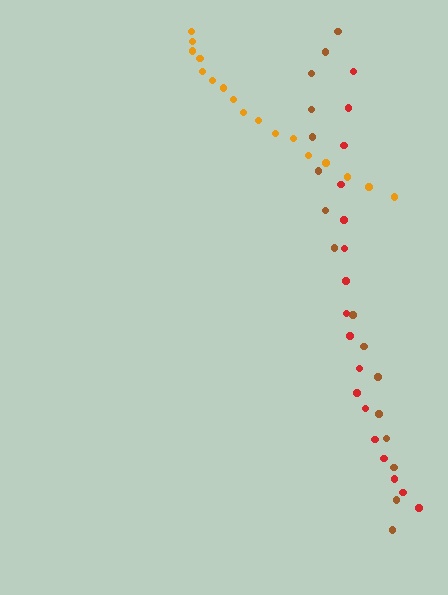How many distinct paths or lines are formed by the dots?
There are 3 distinct paths.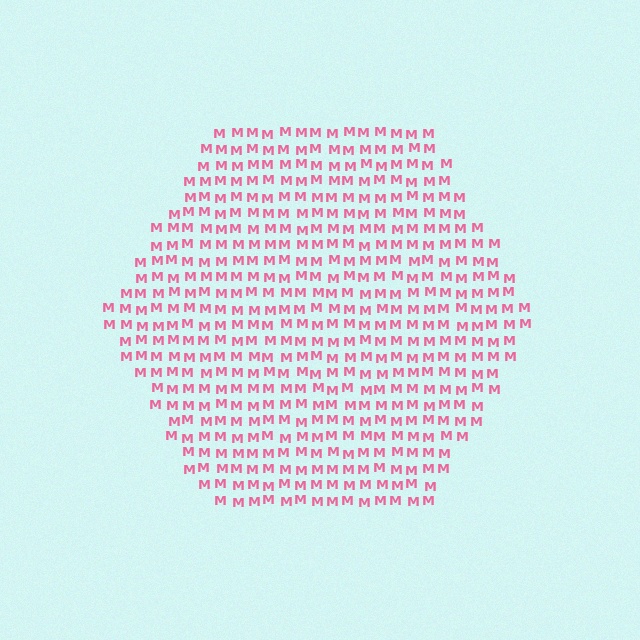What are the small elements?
The small elements are letter M's.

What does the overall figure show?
The overall figure shows a hexagon.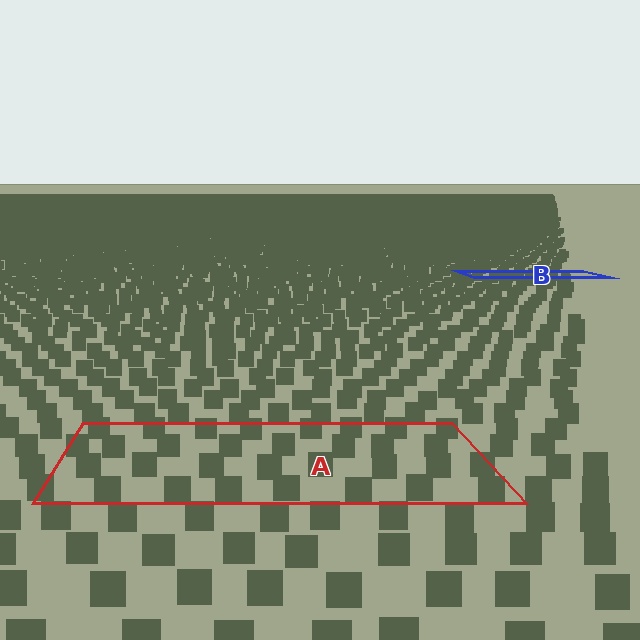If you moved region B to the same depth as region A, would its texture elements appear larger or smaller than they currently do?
They would appear larger. At a closer depth, the same texture elements are projected at a bigger on-screen size.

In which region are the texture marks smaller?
The texture marks are smaller in region B, because it is farther away.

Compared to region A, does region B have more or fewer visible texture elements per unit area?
Region B has more texture elements per unit area — they are packed more densely because it is farther away.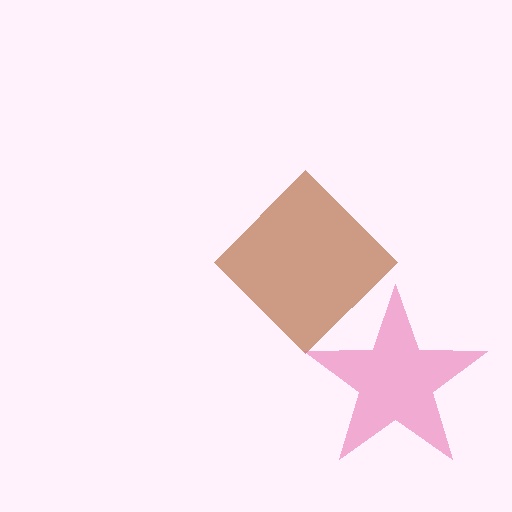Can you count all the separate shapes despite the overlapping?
Yes, there are 2 separate shapes.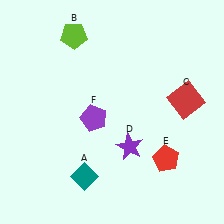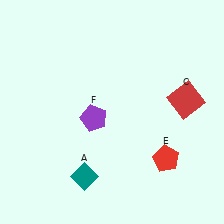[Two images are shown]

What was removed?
The purple star (D), the lime pentagon (B) were removed in Image 2.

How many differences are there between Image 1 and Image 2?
There are 2 differences between the two images.